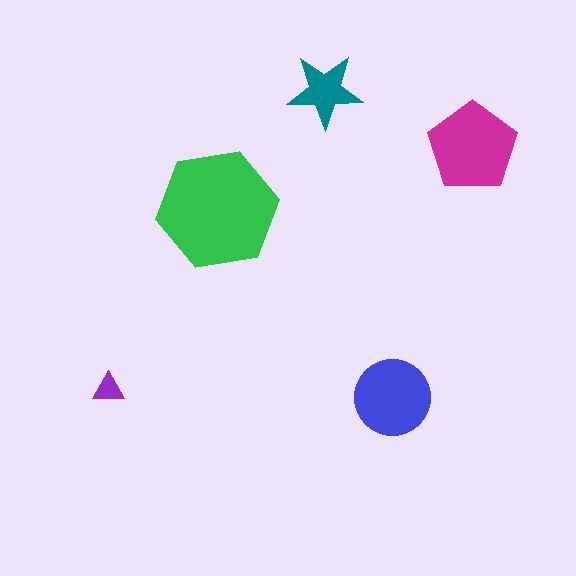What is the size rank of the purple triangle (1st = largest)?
5th.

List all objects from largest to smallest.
The green hexagon, the magenta pentagon, the blue circle, the teal star, the purple triangle.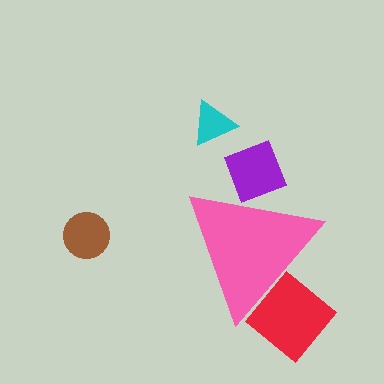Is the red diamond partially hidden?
Yes, the red diamond is partially hidden behind the pink triangle.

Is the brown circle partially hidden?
No, the brown circle is fully visible.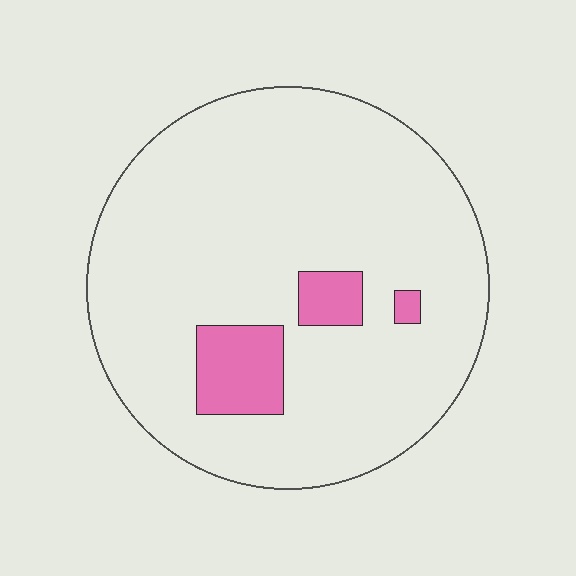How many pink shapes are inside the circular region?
3.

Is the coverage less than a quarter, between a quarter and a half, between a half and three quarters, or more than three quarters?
Less than a quarter.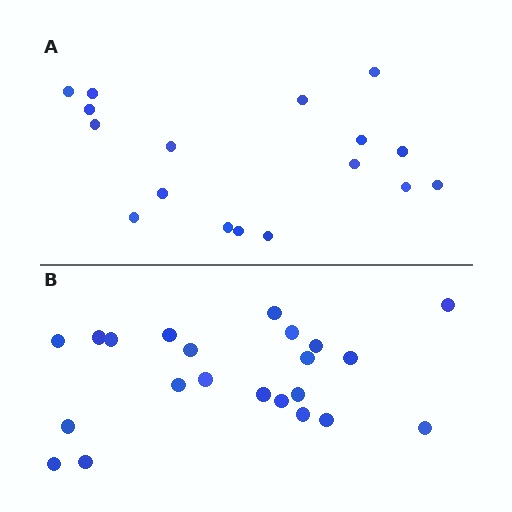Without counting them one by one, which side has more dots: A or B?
Region B (the bottom region) has more dots.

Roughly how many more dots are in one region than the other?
Region B has about 5 more dots than region A.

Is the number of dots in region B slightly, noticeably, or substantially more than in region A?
Region B has noticeably more, but not dramatically so. The ratio is roughly 1.3 to 1.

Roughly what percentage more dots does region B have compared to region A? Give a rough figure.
About 30% more.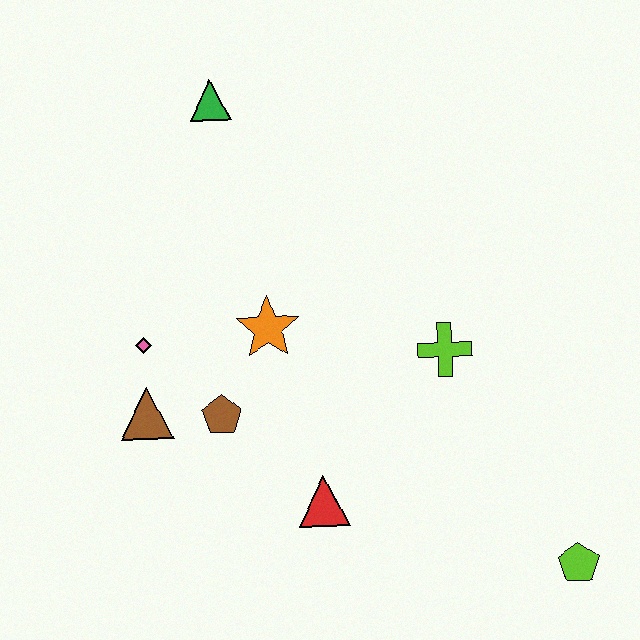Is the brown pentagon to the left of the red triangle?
Yes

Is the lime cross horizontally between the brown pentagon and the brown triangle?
No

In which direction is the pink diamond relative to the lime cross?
The pink diamond is to the left of the lime cross.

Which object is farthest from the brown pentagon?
The lime pentagon is farthest from the brown pentagon.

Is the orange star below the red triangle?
No